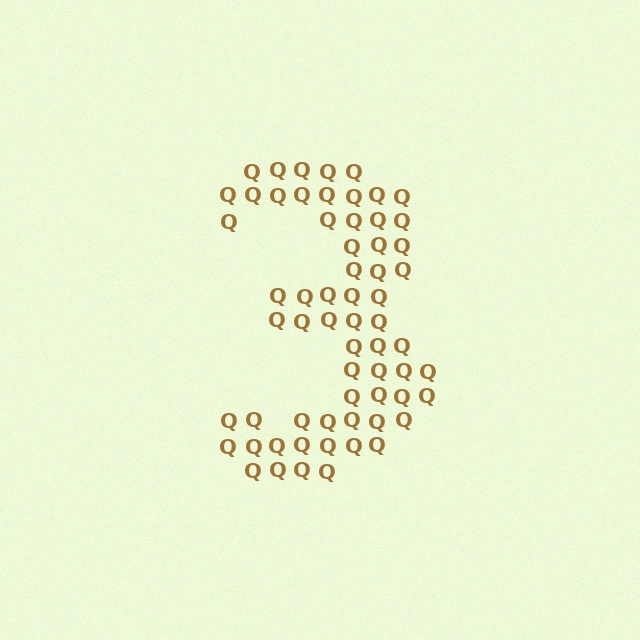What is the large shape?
The large shape is the digit 3.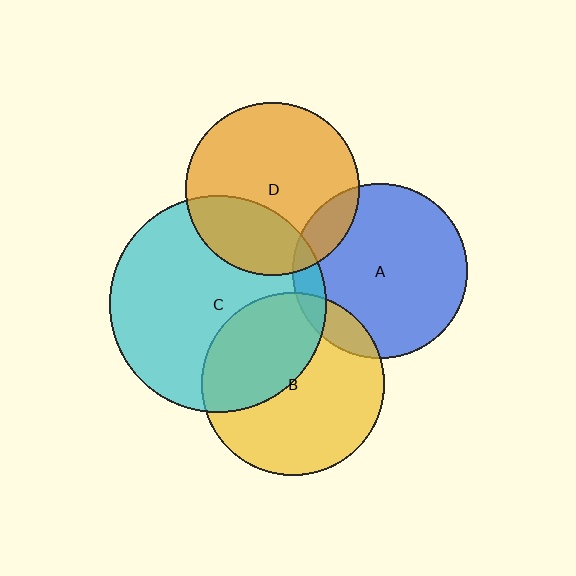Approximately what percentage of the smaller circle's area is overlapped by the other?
Approximately 10%.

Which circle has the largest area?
Circle C (cyan).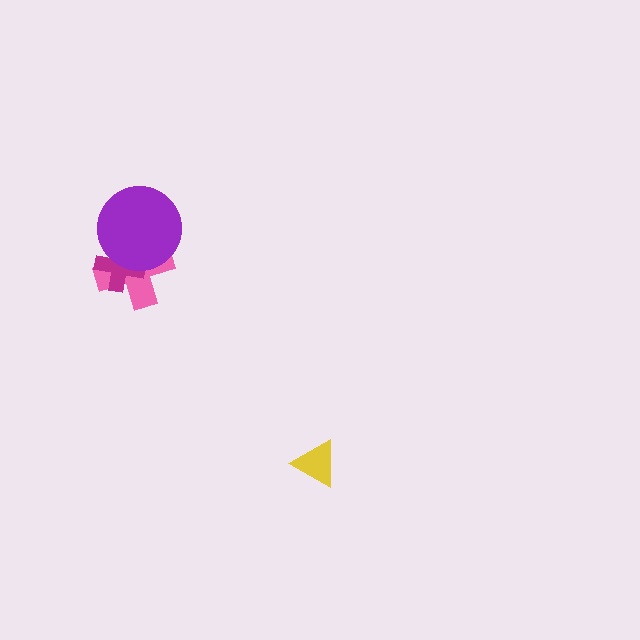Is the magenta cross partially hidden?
Yes, it is partially covered by another shape.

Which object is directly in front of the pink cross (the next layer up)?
The magenta cross is directly in front of the pink cross.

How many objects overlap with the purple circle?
2 objects overlap with the purple circle.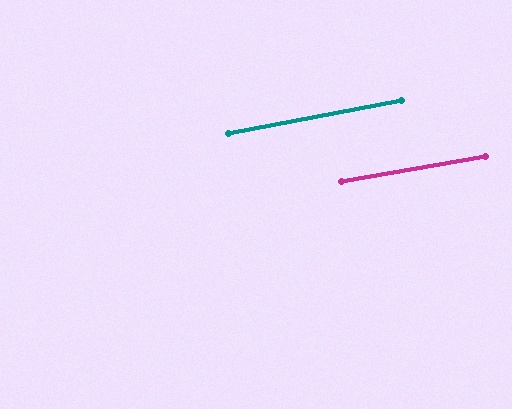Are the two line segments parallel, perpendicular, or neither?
Parallel — their directions differ by only 0.9°.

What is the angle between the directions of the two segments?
Approximately 1 degree.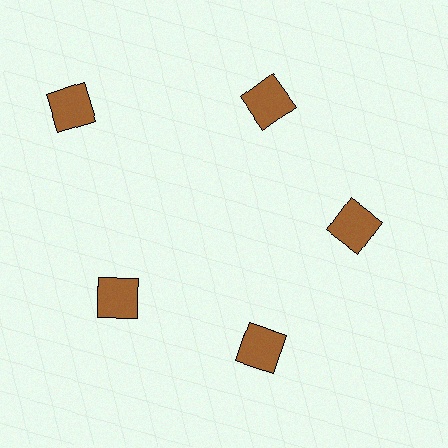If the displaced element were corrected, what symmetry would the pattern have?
It would have 5-fold rotational symmetry — the pattern would map onto itself every 72 degrees.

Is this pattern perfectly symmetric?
No. The 5 brown squares are arranged in a ring, but one element near the 10 o'clock position is pushed outward from the center, breaking the 5-fold rotational symmetry.